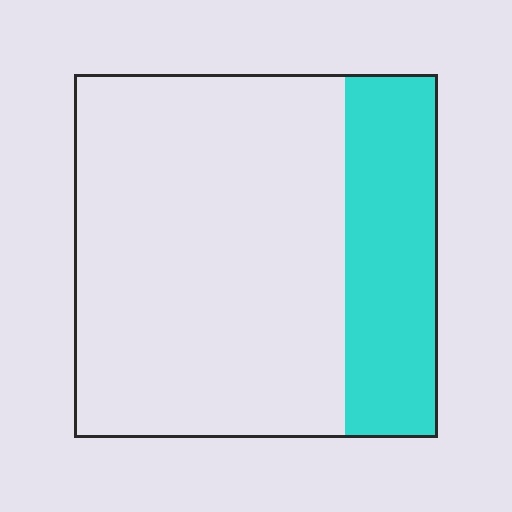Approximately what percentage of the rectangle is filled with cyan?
Approximately 25%.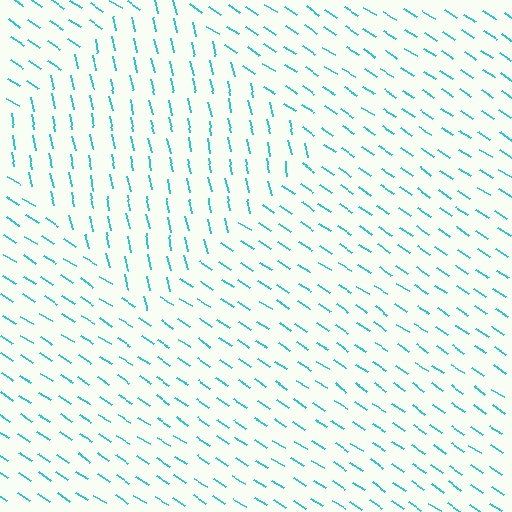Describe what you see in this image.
The image is filled with small cyan line segments. A diamond region in the image has lines oriented differently from the surrounding lines, creating a visible texture boundary.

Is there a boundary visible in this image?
Yes, there is a texture boundary formed by a change in line orientation.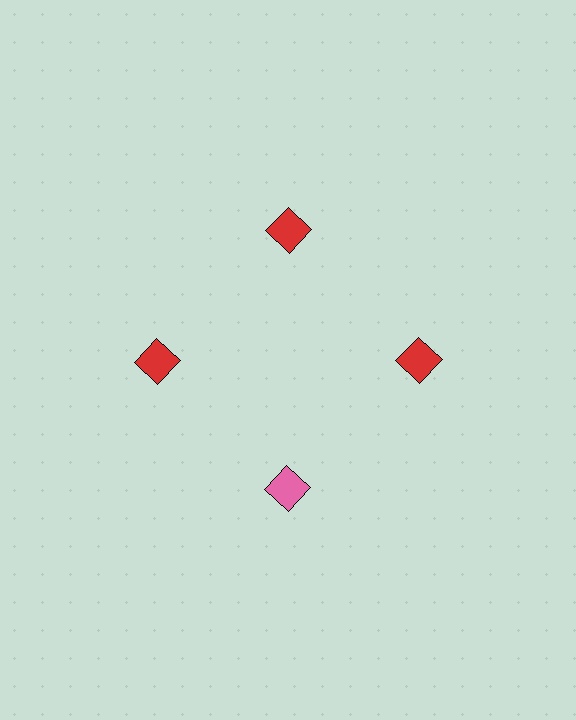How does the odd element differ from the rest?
It has a different color: pink instead of red.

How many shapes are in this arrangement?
There are 4 shapes arranged in a ring pattern.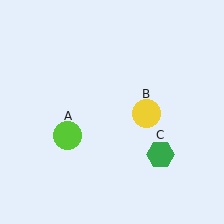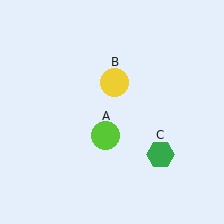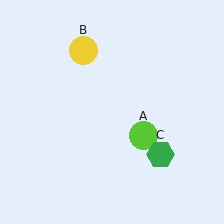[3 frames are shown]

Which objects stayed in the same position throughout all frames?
Green hexagon (object C) remained stationary.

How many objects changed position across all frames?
2 objects changed position: lime circle (object A), yellow circle (object B).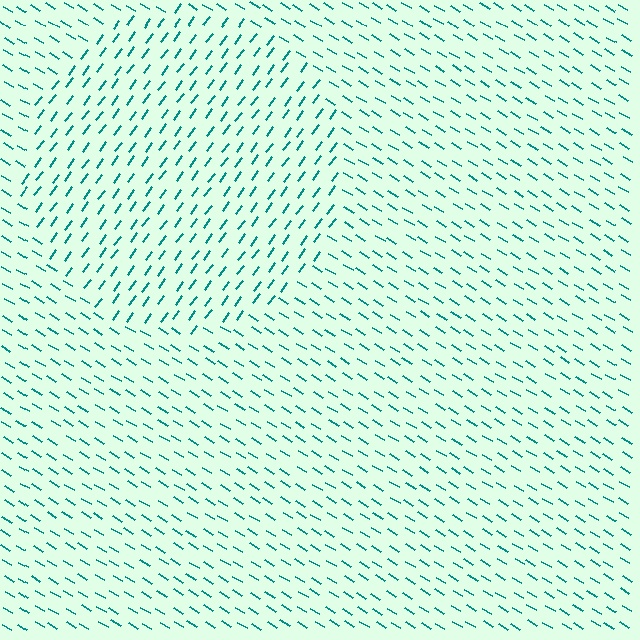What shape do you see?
I see a circle.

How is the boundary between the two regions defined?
The boundary is defined purely by a change in line orientation (approximately 85 degrees difference). All lines are the same color and thickness.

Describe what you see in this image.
The image is filled with small teal line segments. A circle region in the image has lines oriented differently from the surrounding lines, creating a visible texture boundary.